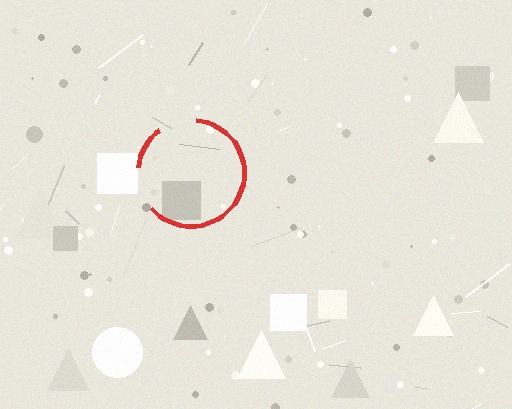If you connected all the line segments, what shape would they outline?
They would outline a circle.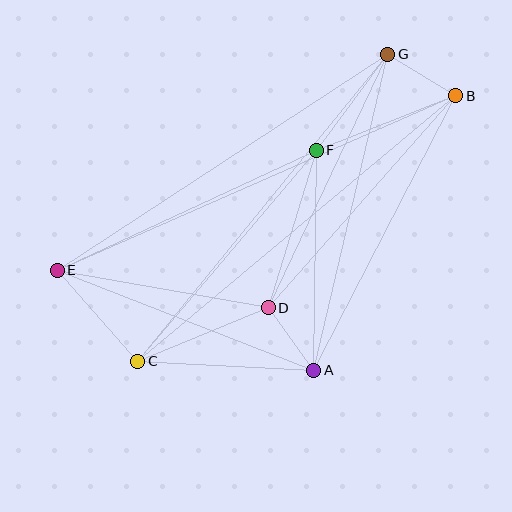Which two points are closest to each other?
Points A and D are closest to each other.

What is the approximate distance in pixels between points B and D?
The distance between B and D is approximately 283 pixels.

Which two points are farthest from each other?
Points B and E are farthest from each other.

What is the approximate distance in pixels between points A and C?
The distance between A and C is approximately 176 pixels.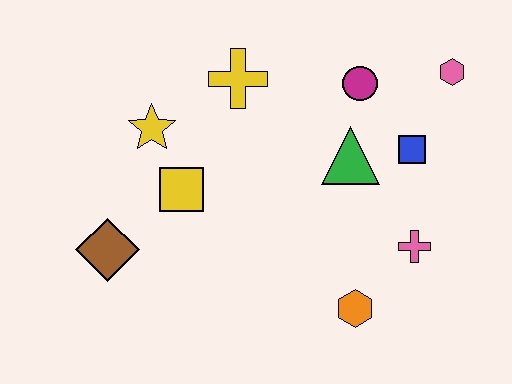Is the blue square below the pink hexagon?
Yes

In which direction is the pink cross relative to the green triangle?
The pink cross is below the green triangle.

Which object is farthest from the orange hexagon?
The yellow star is farthest from the orange hexagon.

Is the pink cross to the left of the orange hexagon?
No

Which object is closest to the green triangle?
The blue square is closest to the green triangle.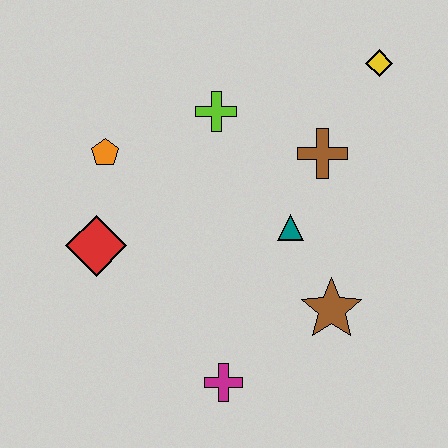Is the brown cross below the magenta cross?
No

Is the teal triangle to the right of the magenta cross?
Yes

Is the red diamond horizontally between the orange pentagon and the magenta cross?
No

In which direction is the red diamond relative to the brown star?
The red diamond is to the left of the brown star.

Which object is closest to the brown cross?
The teal triangle is closest to the brown cross.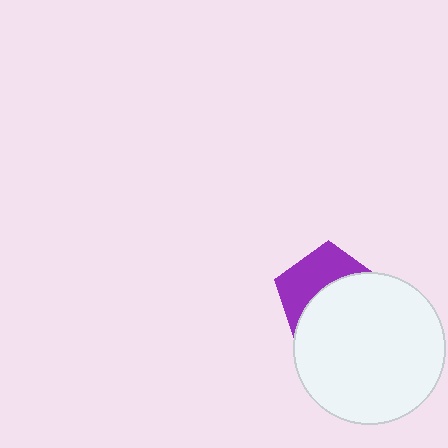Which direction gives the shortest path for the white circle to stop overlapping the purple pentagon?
Moving down gives the shortest separation.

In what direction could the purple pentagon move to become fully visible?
The purple pentagon could move up. That would shift it out from behind the white circle entirely.